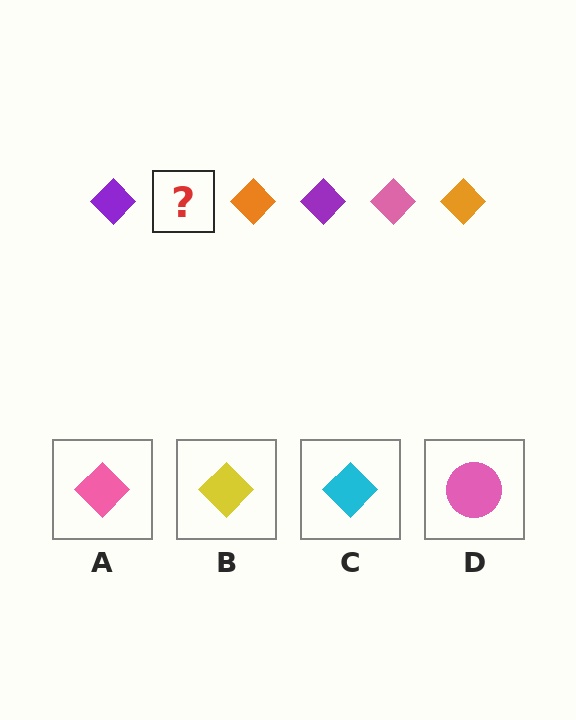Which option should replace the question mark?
Option A.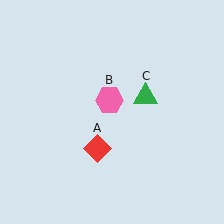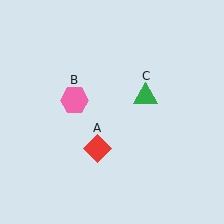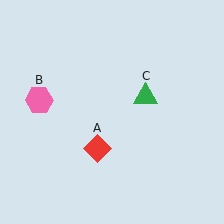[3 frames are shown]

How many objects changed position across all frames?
1 object changed position: pink hexagon (object B).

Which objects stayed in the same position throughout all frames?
Red diamond (object A) and green triangle (object C) remained stationary.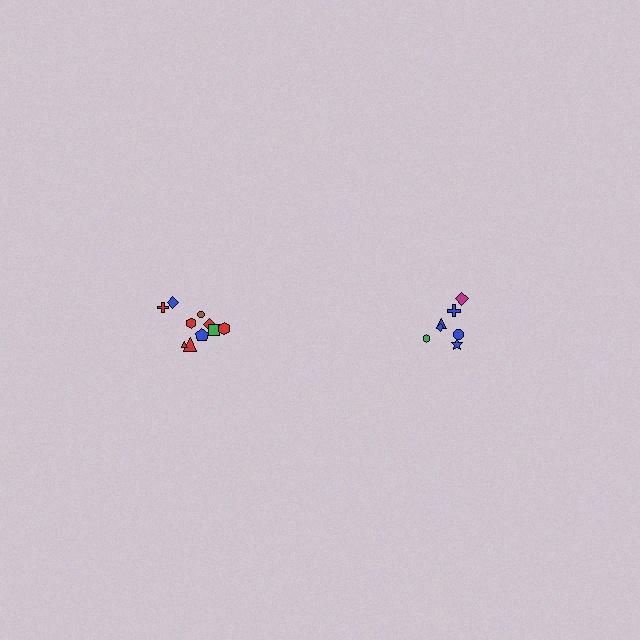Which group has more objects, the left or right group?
The left group.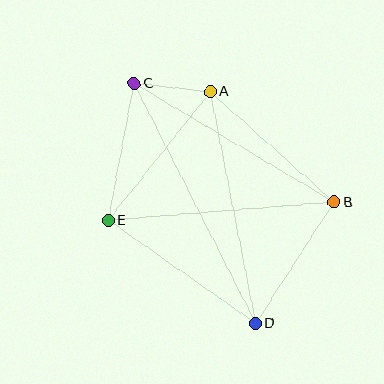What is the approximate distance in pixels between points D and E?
The distance between D and E is approximately 180 pixels.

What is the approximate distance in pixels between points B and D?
The distance between B and D is approximately 144 pixels.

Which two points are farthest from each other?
Points C and D are farthest from each other.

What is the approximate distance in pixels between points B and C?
The distance between B and C is approximately 233 pixels.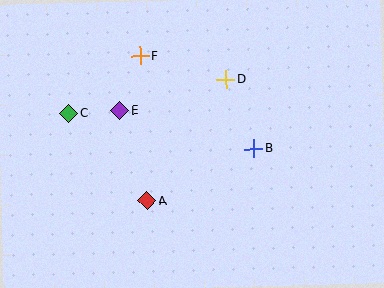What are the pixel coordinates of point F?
Point F is at (140, 56).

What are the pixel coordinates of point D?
Point D is at (226, 80).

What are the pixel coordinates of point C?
Point C is at (69, 114).